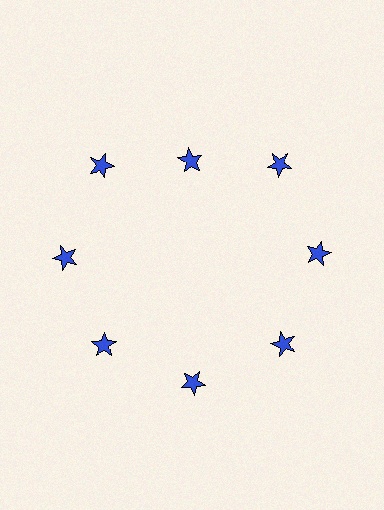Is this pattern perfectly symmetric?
No. The 8 blue stars are arranged in a ring, but one element near the 12 o'clock position is pulled inward toward the center, breaking the 8-fold rotational symmetry.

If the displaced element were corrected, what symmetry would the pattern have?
It would have 8-fold rotational symmetry — the pattern would map onto itself every 45 degrees.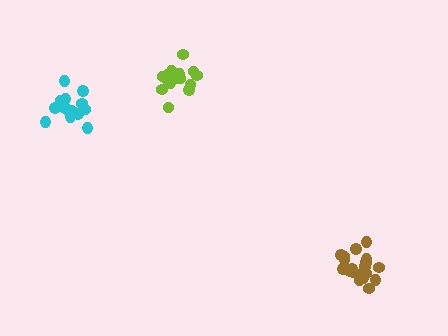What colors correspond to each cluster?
The clusters are colored: brown, cyan, lime.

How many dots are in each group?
Group 1: 19 dots, Group 2: 15 dots, Group 3: 18 dots (52 total).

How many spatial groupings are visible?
There are 3 spatial groupings.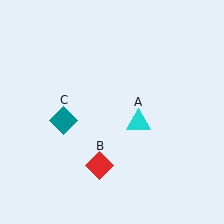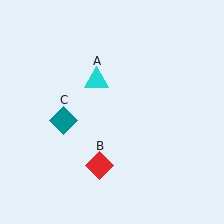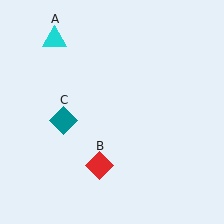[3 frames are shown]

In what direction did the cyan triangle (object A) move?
The cyan triangle (object A) moved up and to the left.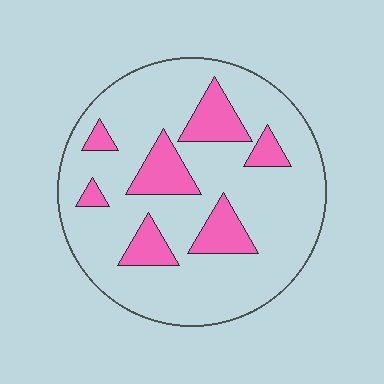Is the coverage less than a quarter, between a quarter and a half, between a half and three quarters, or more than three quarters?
Less than a quarter.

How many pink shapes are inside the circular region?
7.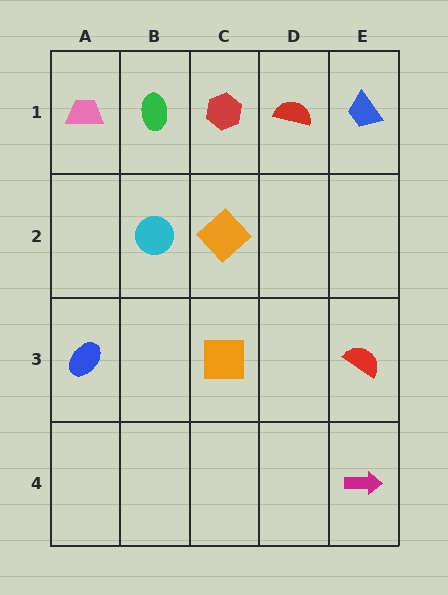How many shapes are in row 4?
1 shape.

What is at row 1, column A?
A pink trapezoid.